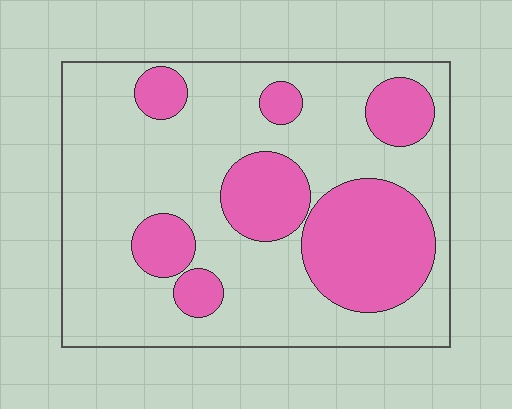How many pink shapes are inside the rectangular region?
7.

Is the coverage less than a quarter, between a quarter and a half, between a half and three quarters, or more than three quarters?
Between a quarter and a half.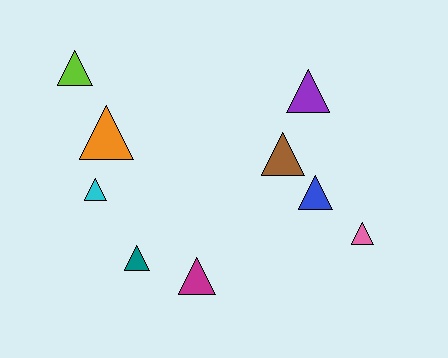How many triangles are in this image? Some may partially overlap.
There are 9 triangles.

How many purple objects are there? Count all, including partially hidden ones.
There is 1 purple object.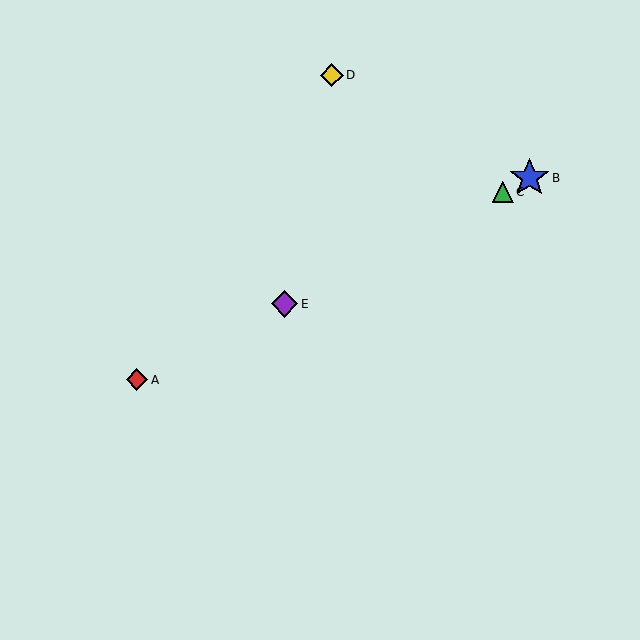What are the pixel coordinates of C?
Object C is at (503, 192).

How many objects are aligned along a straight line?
4 objects (A, B, C, E) are aligned along a straight line.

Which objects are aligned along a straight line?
Objects A, B, C, E are aligned along a straight line.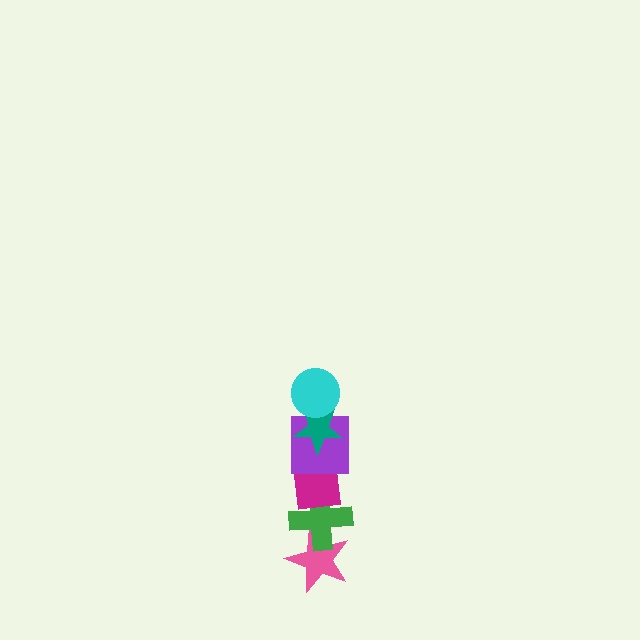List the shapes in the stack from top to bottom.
From top to bottom: the cyan circle, the teal star, the purple square, the magenta square, the green cross, the pink star.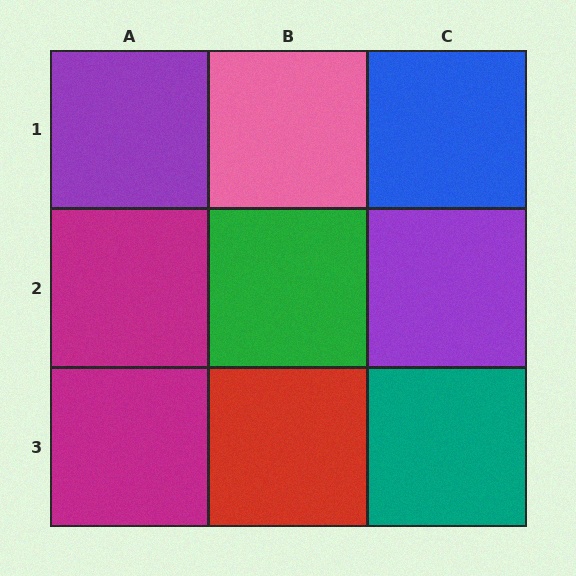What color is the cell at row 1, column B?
Pink.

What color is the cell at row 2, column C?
Purple.